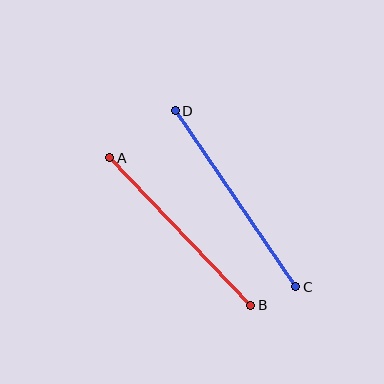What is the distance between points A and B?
The distance is approximately 204 pixels.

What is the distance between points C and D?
The distance is approximately 214 pixels.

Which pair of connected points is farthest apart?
Points C and D are farthest apart.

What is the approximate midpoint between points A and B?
The midpoint is at approximately (180, 232) pixels.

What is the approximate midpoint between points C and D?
The midpoint is at approximately (236, 199) pixels.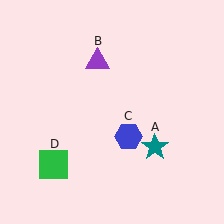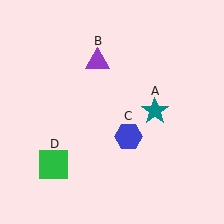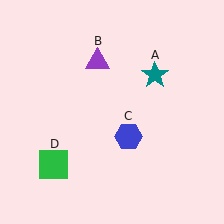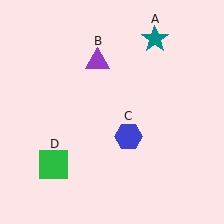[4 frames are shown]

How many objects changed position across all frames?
1 object changed position: teal star (object A).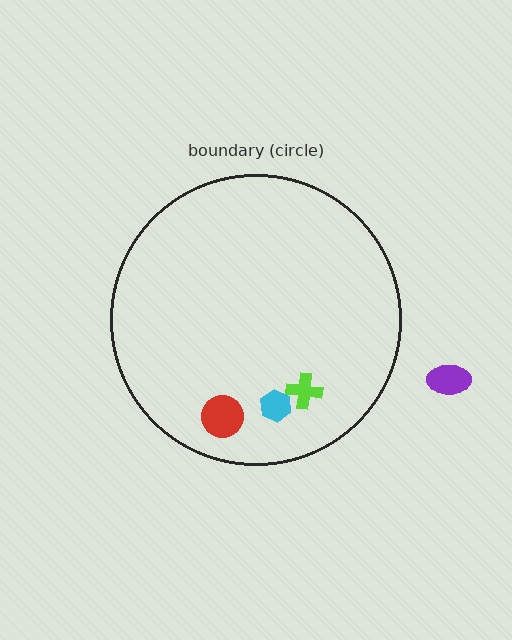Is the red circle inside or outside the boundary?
Inside.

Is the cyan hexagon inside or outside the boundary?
Inside.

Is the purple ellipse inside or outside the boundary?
Outside.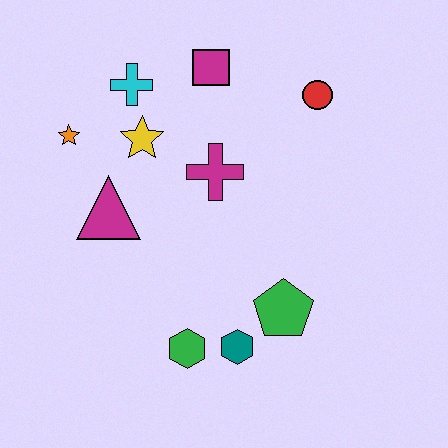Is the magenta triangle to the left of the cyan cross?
Yes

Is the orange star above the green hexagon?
Yes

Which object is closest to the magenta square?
The cyan cross is closest to the magenta square.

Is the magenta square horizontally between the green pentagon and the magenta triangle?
Yes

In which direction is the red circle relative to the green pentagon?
The red circle is above the green pentagon.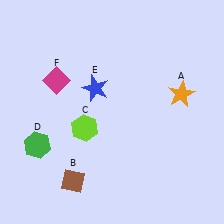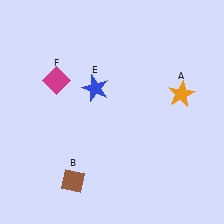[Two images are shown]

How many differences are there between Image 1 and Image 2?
There are 2 differences between the two images.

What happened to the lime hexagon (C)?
The lime hexagon (C) was removed in Image 2. It was in the bottom-left area of Image 1.